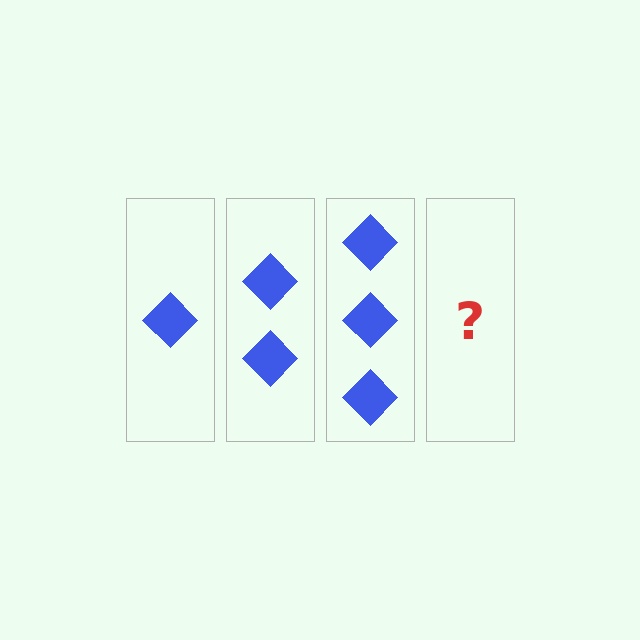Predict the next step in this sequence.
The next step is 4 diamonds.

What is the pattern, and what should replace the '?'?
The pattern is that each step adds one more diamond. The '?' should be 4 diamonds.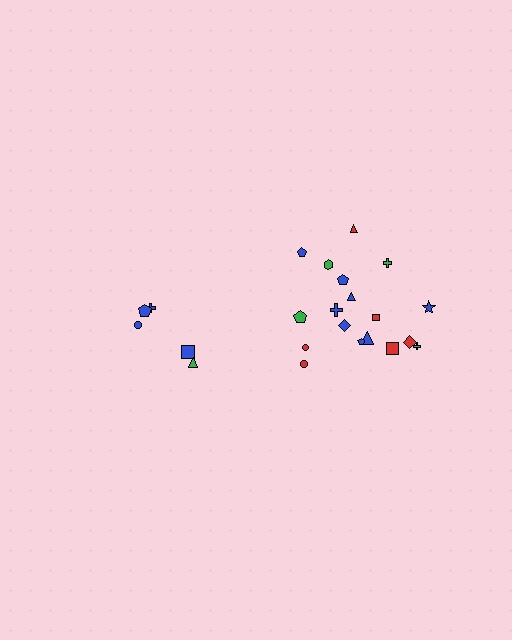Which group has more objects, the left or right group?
The right group.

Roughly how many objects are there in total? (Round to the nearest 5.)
Roughly 25 objects in total.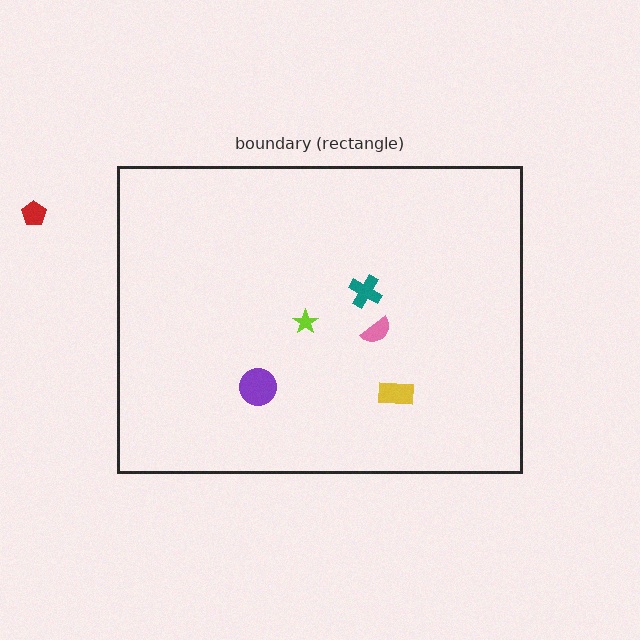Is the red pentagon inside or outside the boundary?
Outside.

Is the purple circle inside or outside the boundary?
Inside.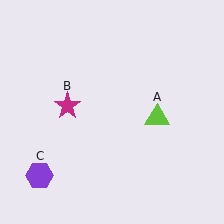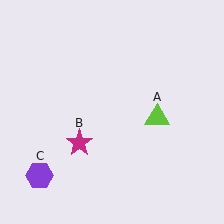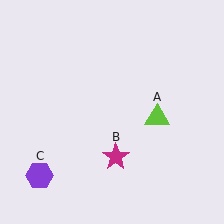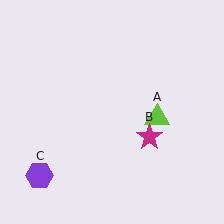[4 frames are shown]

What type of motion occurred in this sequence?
The magenta star (object B) rotated counterclockwise around the center of the scene.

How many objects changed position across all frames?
1 object changed position: magenta star (object B).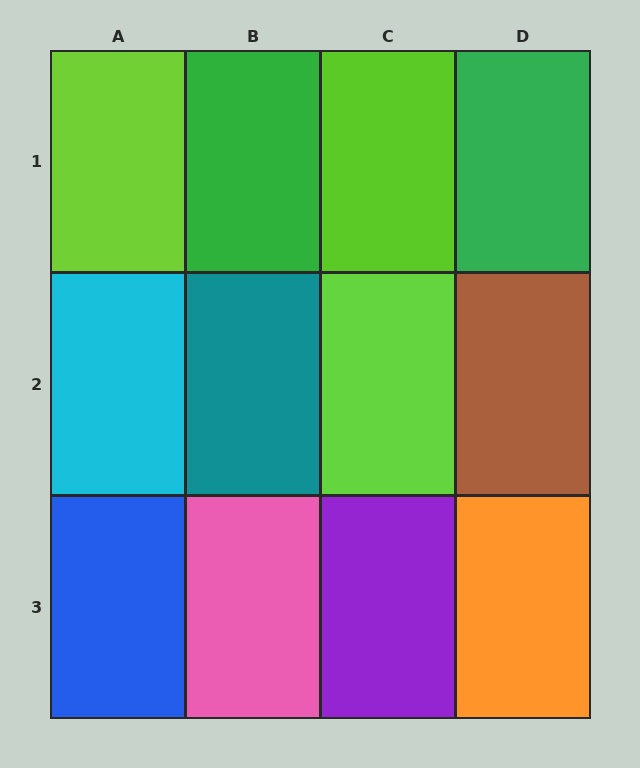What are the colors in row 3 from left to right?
Blue, pink, purple, orange.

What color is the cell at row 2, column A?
Cyan.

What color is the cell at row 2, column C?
Lime.